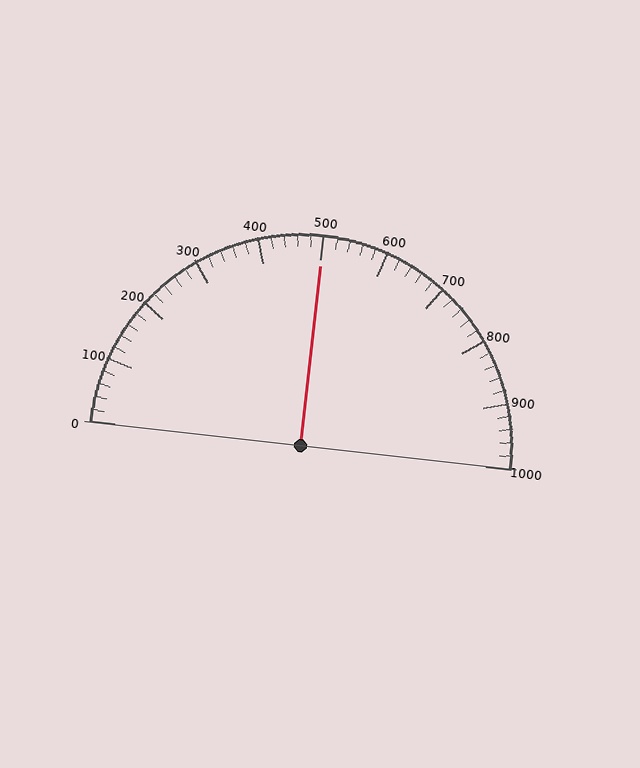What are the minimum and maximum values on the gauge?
The gauge ranges from 0 to 1000.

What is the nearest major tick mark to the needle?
The nearest major tick mark is 500.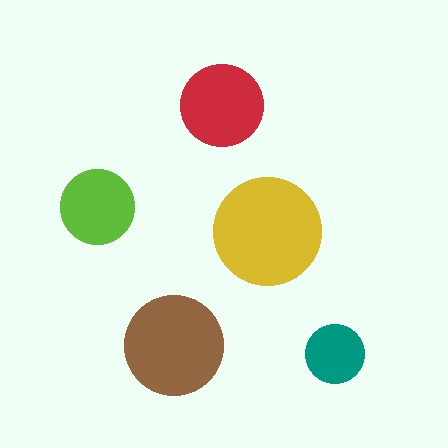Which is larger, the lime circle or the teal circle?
The lime one.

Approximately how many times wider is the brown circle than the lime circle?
About 1.5 times wider.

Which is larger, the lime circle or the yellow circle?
The yellow one.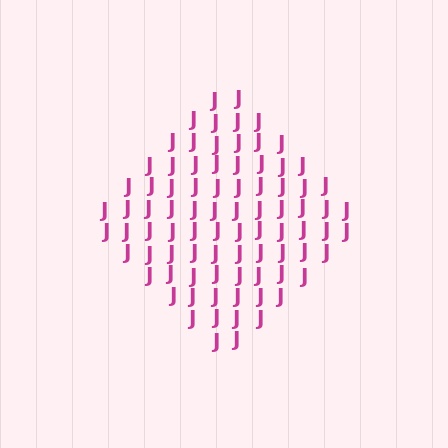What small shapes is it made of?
It is made of small letter J's.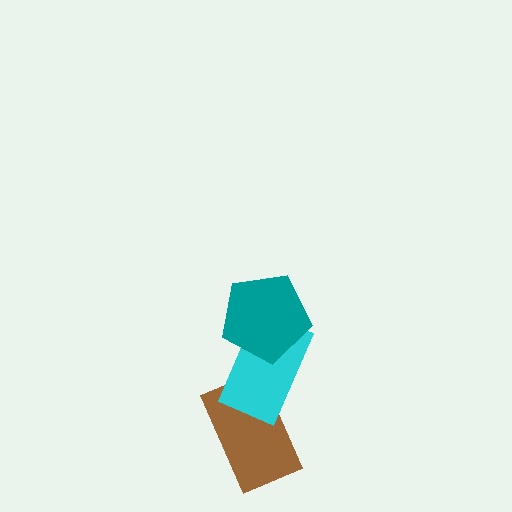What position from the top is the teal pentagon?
The teal pentagon is 1st from the top.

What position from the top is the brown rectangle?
The brown rectangle is 3rd from the top.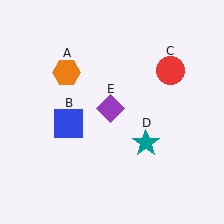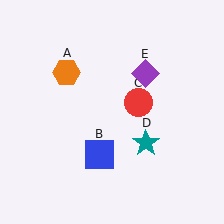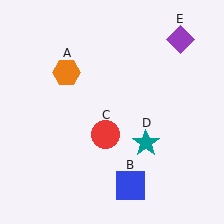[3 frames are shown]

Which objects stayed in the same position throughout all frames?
Orange hexagon (object A) and teal star (object D) remained stationary.